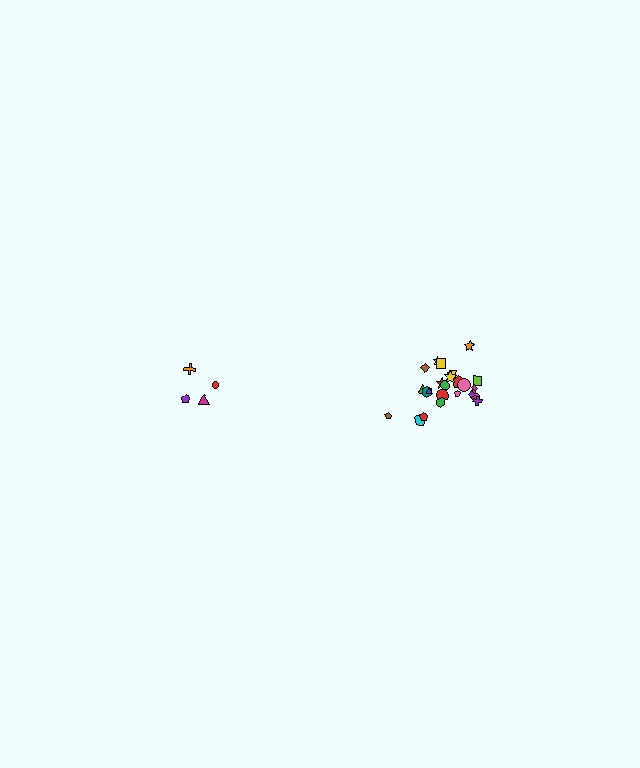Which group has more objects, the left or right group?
The right group.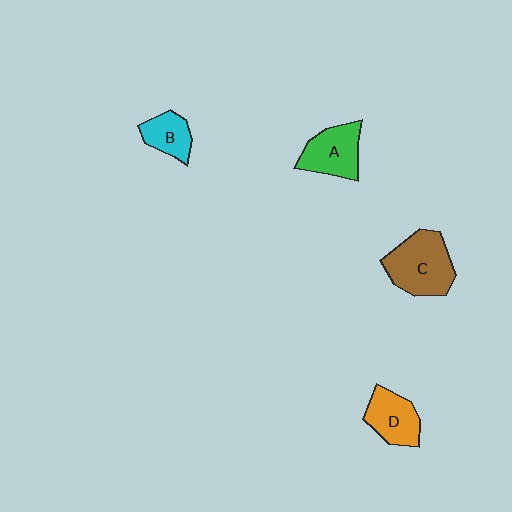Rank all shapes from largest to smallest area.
From largest to smallest: C (brown), A (green), D (orange), B (cyan).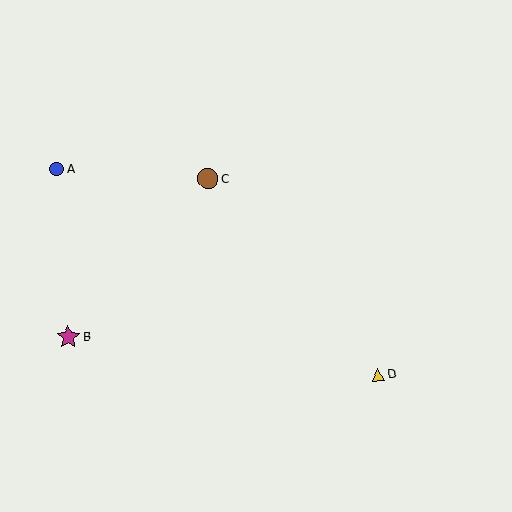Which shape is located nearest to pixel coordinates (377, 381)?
The yellow triangle (labeled D) at (378, 375) is nearest to that location.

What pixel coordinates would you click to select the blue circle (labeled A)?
Click at (57, 169) to select the blue circle A.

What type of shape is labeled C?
Shape C is a brown circle.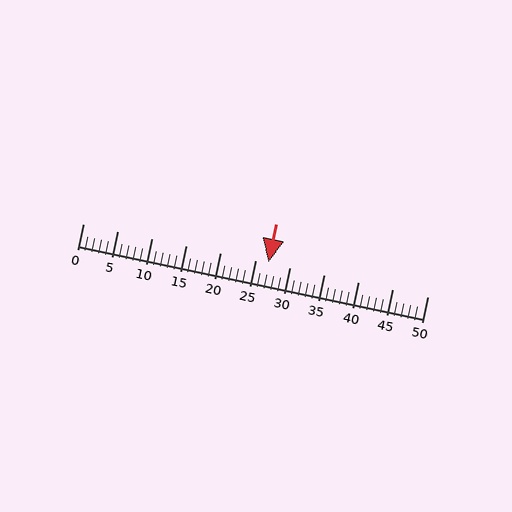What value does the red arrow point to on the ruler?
The red arrow points to approximately 27.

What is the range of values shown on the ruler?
The ruler shows values from 0 to 50.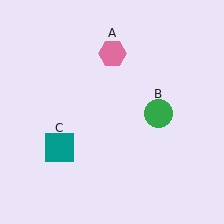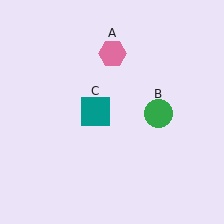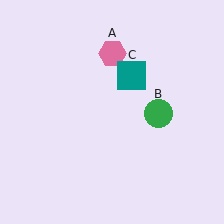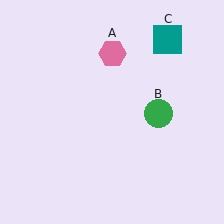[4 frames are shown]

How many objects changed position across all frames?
1 object changed position: teal square (object C).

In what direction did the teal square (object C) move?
The teal square (object C) moved up and to the right.